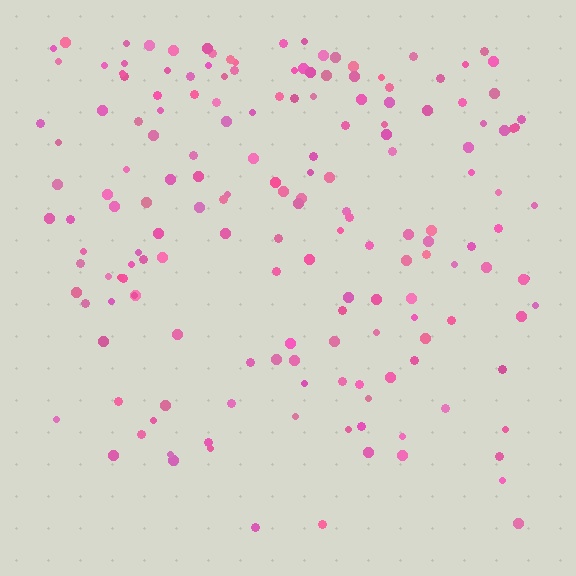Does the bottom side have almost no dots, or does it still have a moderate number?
Still a moderate number, just noticeably fewer than the top.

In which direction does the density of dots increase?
From bottom to top, with the top side densest.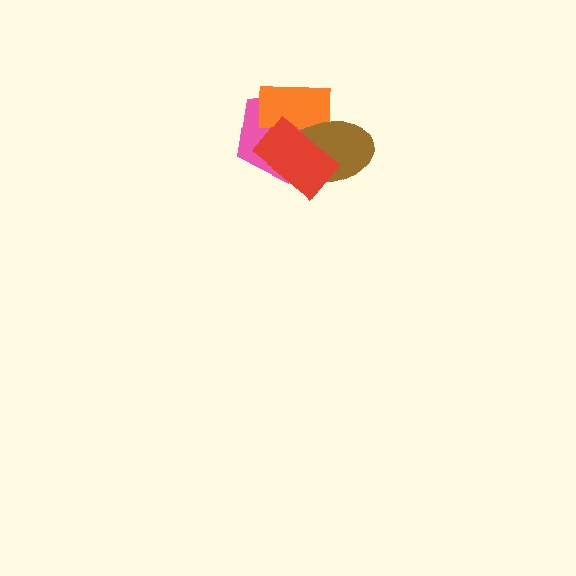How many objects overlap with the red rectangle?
3 objects overlap with the red rectangle.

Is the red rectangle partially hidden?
No, no other shape covers it.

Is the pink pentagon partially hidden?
Yes, it is partially covered by another shape.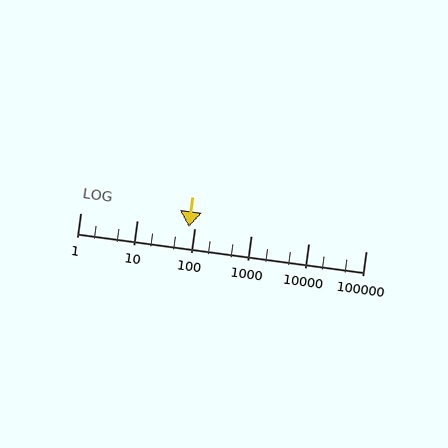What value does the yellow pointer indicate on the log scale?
The pointer indicates approximately 81.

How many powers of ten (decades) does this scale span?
The scale spans 5 decades, from 1 to 100000.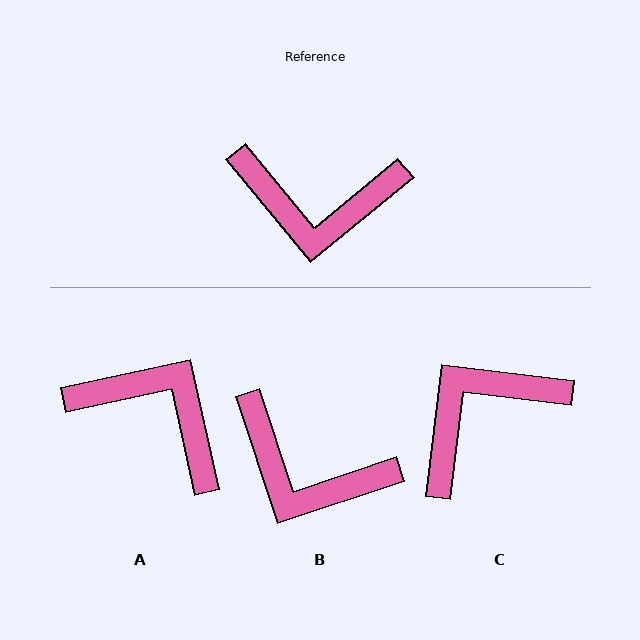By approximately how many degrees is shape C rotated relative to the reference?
Approximately 137 degrees clockwise.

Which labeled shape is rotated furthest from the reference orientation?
A, about 153 degrees away.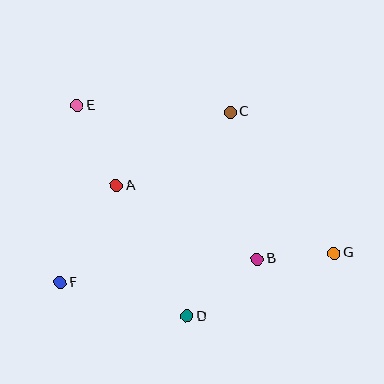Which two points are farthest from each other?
Points E and G are farthest from each other.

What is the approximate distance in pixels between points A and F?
The distance between A and F is approximately 112 pixels.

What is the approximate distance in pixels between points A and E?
The distance between A and E is approximately 89 pixels.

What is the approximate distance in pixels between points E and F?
The distance between E and F is approximately 178 pixels.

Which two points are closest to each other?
Points B and G are closest to each other.